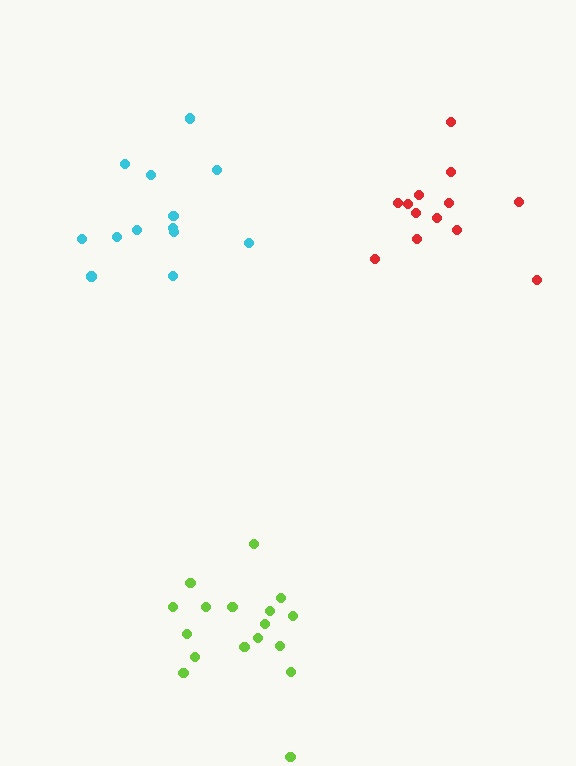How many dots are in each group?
Group 1: 13 dots, Group 2: 17 dots, Group 3: 13 dots (43 total).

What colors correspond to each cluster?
The clusters are colored: cyan, lime, red.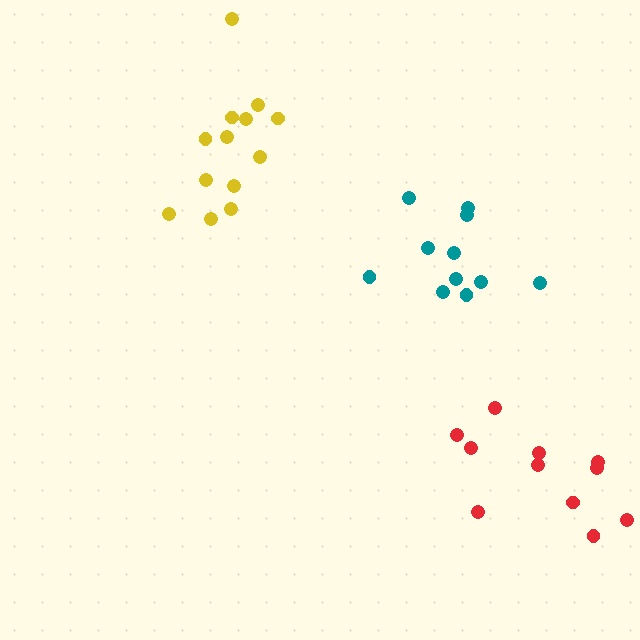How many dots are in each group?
Group 1: 11 dots, Group 2: 11 dots, Group 3: 13 dots (35 total).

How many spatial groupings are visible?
There are 3 spatial groupings.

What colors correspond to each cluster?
The clusters are colored: teal, red, yellow.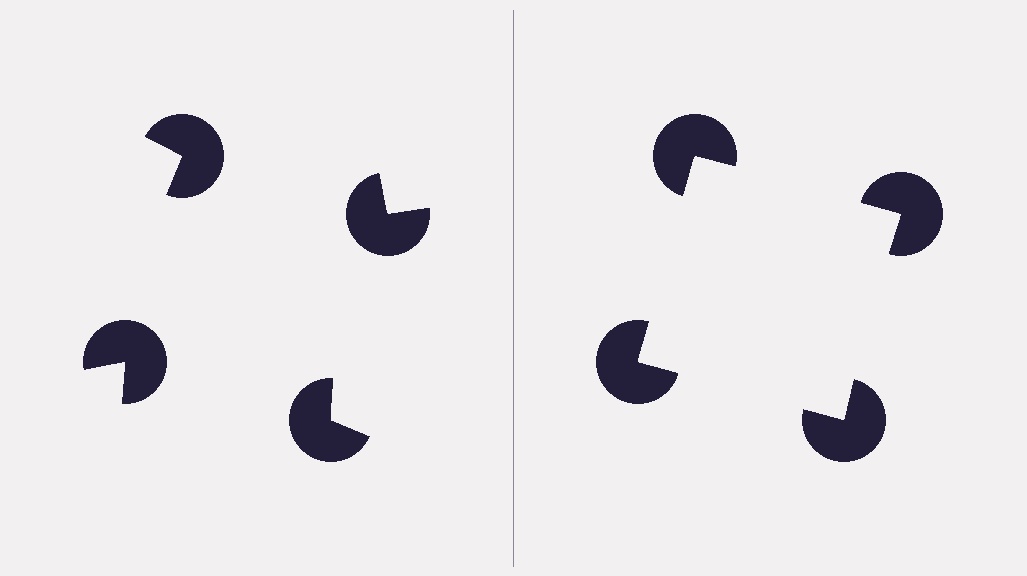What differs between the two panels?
The pac-man discs are positioned identically on both sides; only the wedge orientations differ. On the right they align to a square; on the left they are misaligned.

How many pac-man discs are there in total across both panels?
8 — 4 on each side.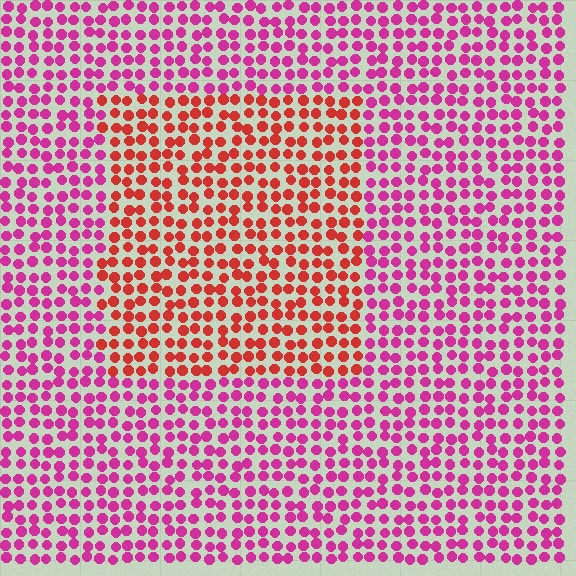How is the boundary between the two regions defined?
The boundary is defined purely by a slight shift in hue (about 42 degrees). Spacing, size, and orientation are identical on both sides.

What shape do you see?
I see a rectangle.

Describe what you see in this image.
The image is filled with small magenta elements in a uniform arrangement. A rectangle-shaped region is visible where the elements are tinted to a slightly different hue, forming a subtle color boundary.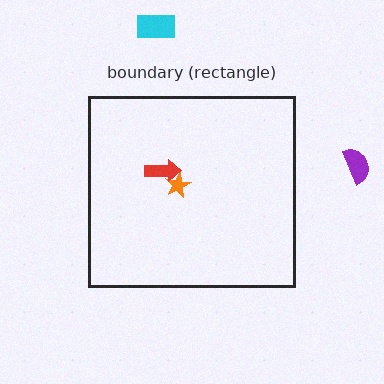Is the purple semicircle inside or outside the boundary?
Outside.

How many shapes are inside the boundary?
2 inside, 2 outside.